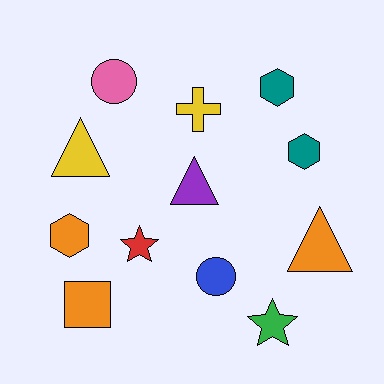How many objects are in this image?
There are 12 objects.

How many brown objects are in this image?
There are no brown objects.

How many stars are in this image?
There are 2 stars.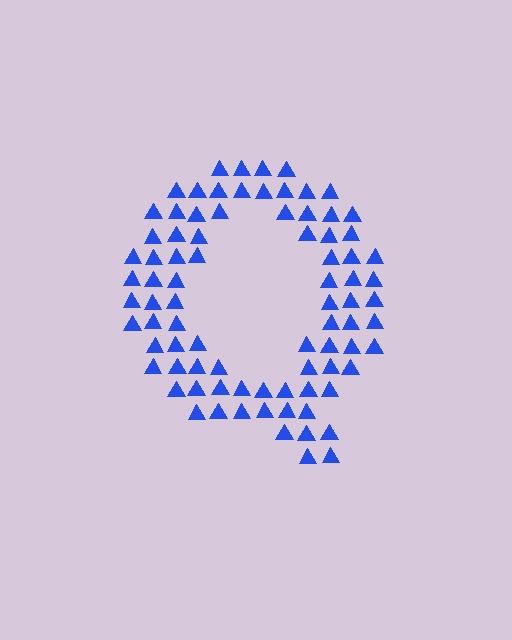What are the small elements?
The small elements are triangles.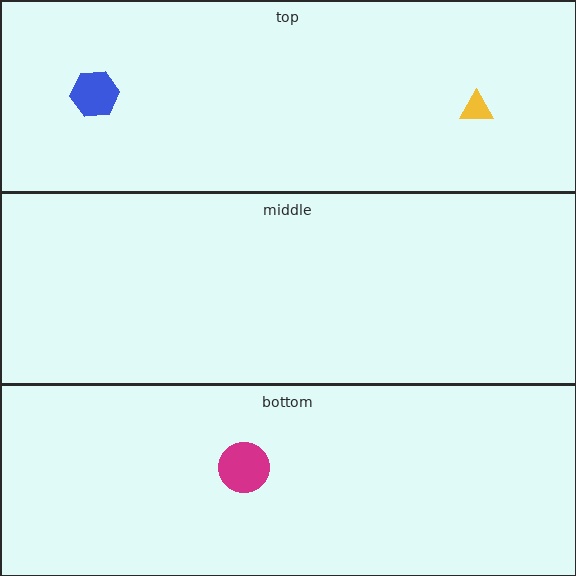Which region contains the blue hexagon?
The top region.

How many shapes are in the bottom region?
1.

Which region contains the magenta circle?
The bottom region.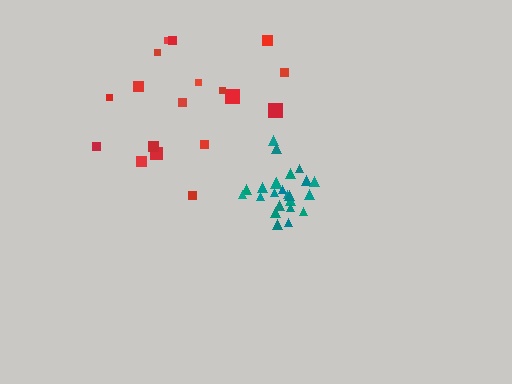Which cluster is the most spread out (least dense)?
Red.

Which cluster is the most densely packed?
Teal.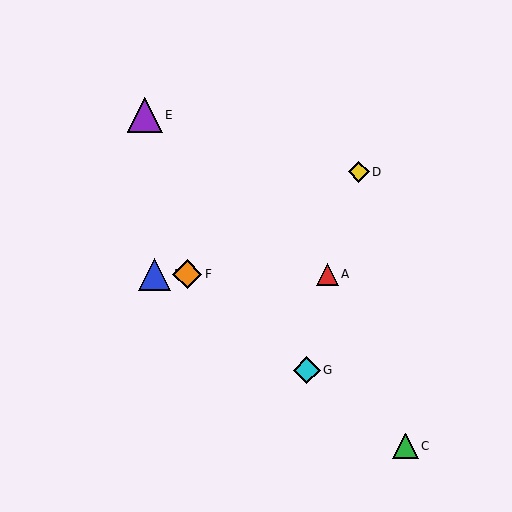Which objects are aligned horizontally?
Objects A, B, F are aligned horizontally.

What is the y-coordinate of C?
Object C is at y≈446.